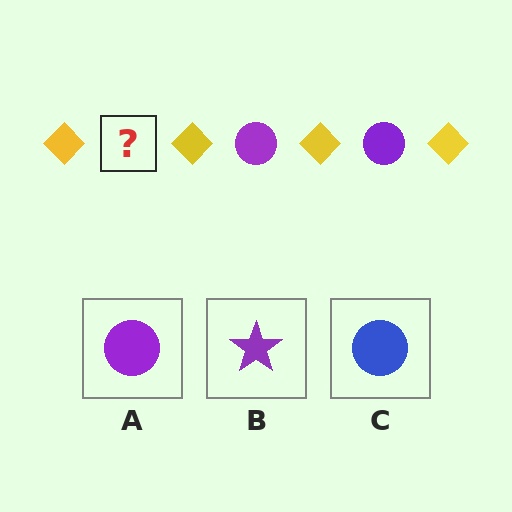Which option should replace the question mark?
Option A.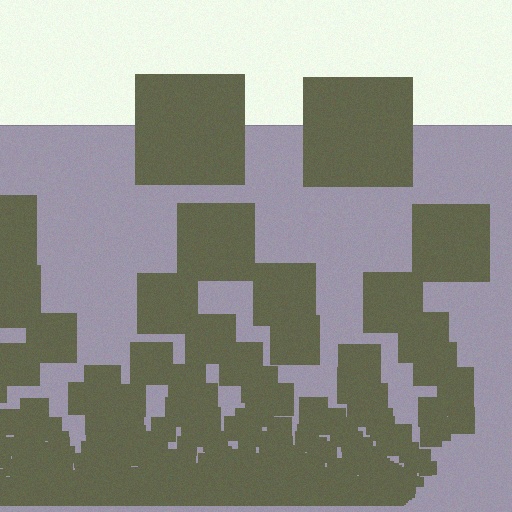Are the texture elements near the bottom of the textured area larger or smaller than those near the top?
Smaller. The gradient is inverted — elements near the bottom are smaller and denser.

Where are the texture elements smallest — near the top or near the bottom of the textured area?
Near the bottom.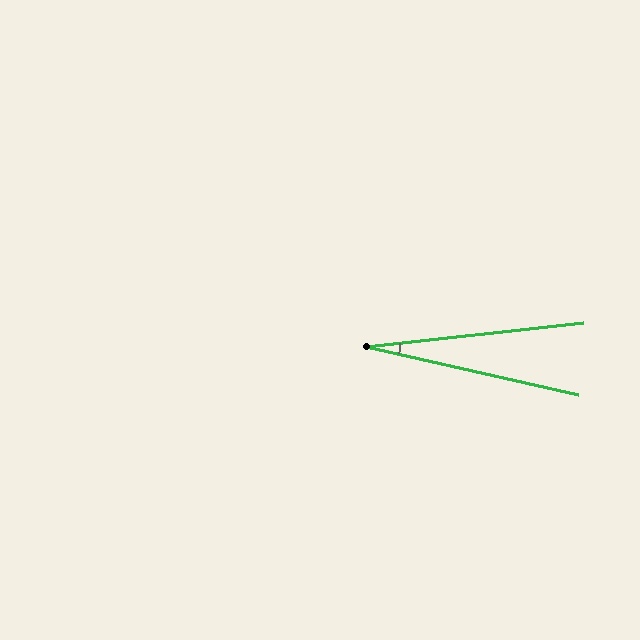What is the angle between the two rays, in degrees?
Approximately 19 degrees.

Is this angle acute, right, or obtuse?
It is acute.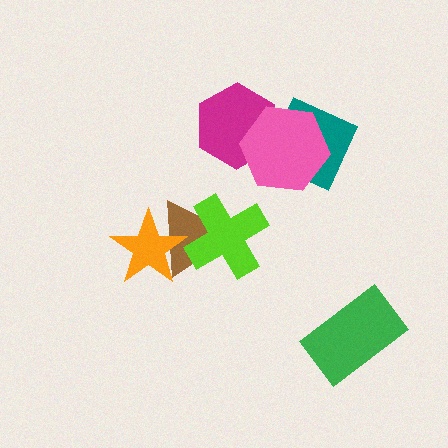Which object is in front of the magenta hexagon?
The pink hexagon is in front of the magenta hexagon.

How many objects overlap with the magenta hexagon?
1 object overlaps with the magenta hexagon.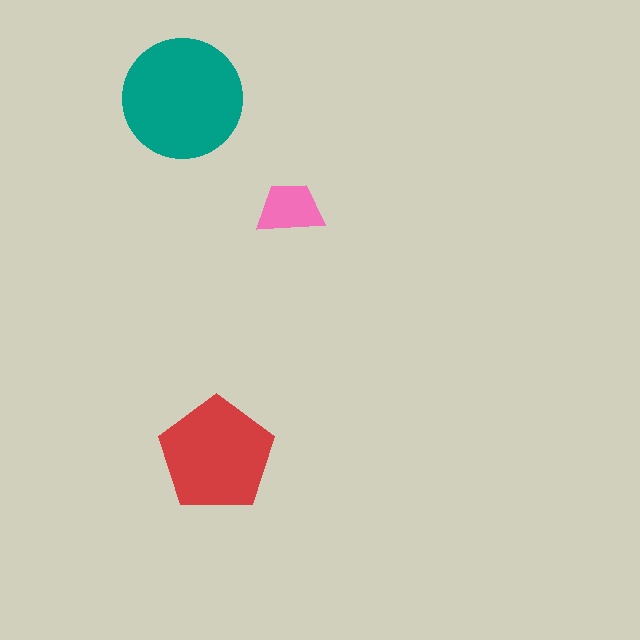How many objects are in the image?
There are 3 objects in the image.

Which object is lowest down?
The red pentagon is bottommost.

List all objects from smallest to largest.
The pink trapezoid, the red pentagon, the teal circle.